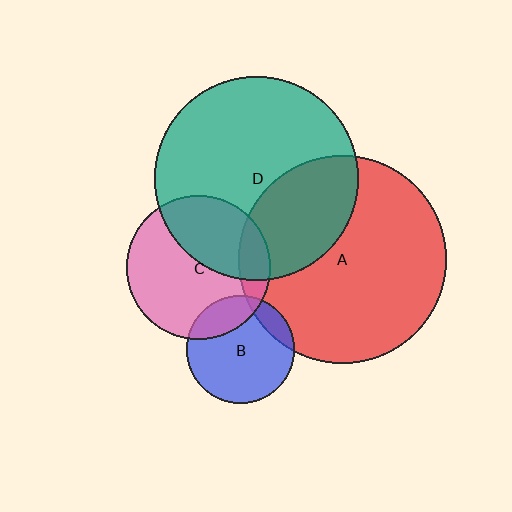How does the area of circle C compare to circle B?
Approximately 1.8 times.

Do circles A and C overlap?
Yes.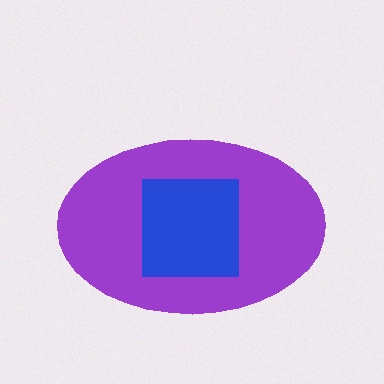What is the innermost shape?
The blue square.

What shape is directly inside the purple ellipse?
The blue square.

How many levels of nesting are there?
2.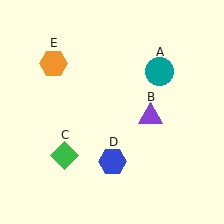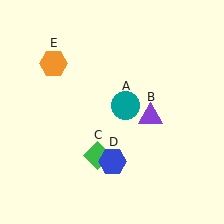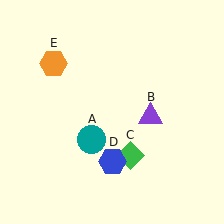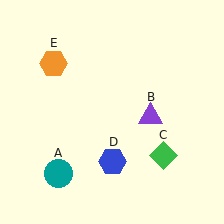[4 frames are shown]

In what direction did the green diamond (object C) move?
The green diamond (object C) moved right.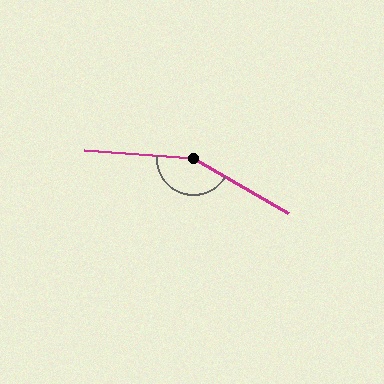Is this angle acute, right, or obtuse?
It is obtuse.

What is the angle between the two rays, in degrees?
Approximately 154 degrees.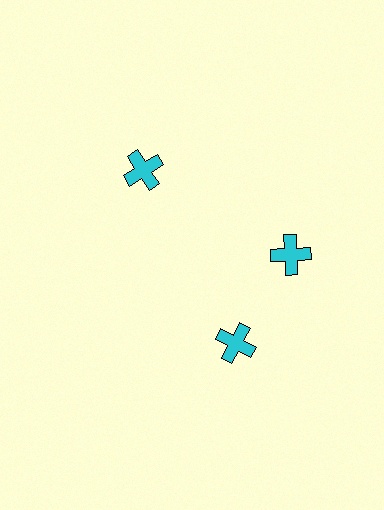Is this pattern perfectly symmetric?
No. The 3 cyan crosses are arranged in a ring, but one element near the 7 o'clock position is rotated out of alignment along the ring, breaking the 3-fold rotational symmetry.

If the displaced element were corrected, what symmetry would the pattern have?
It would have 3-fold rotational symmetry — the pattern would map onto itself every 120 degrees.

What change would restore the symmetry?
The symmetry would be restored by rotating it back into even spacing with its neighbors so that all 3 crosses sit at equal angles and equal distance from the center.